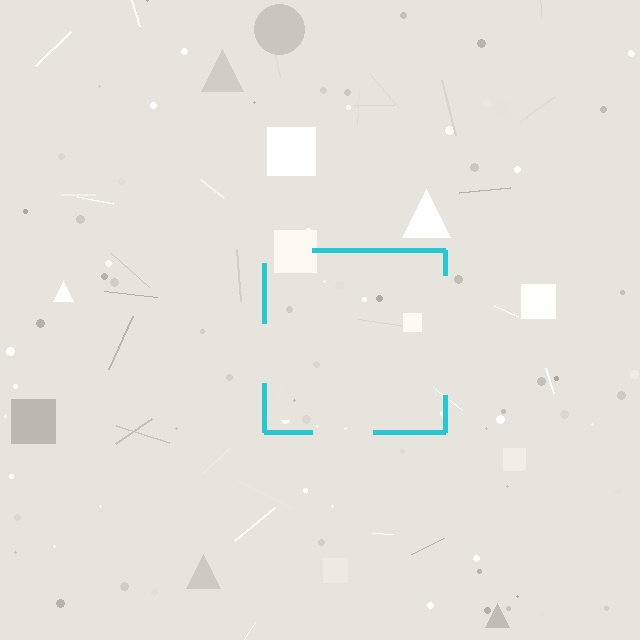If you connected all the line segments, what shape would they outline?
They would outline a square.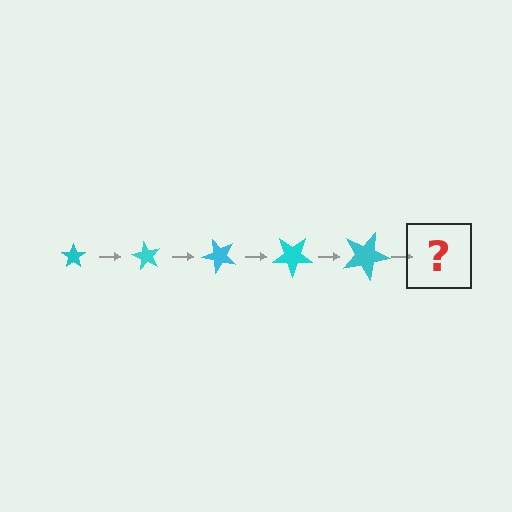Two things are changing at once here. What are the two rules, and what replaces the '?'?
The two rules are that the star grows larger each step and it rotates 60 degrees each step. The '?' should be a star, larger than the previous one and rotated 300 degrees from the start.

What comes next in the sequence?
The next element should be a star, larger than the previous one and rotated 300 degrees from the start.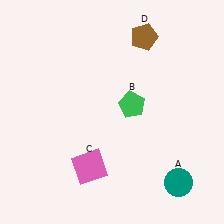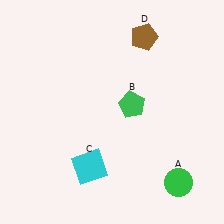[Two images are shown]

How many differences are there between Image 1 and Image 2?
There are 2 differences between the two images.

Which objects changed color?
A changed from teal to green. C changed from pink to cyan.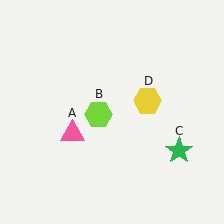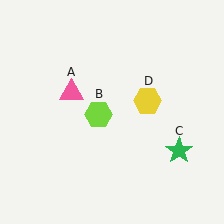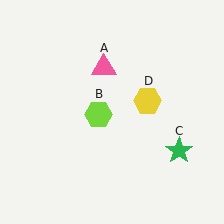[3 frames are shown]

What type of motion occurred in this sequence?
The pink triangle (object A) rotated clockwise around the center of the scene.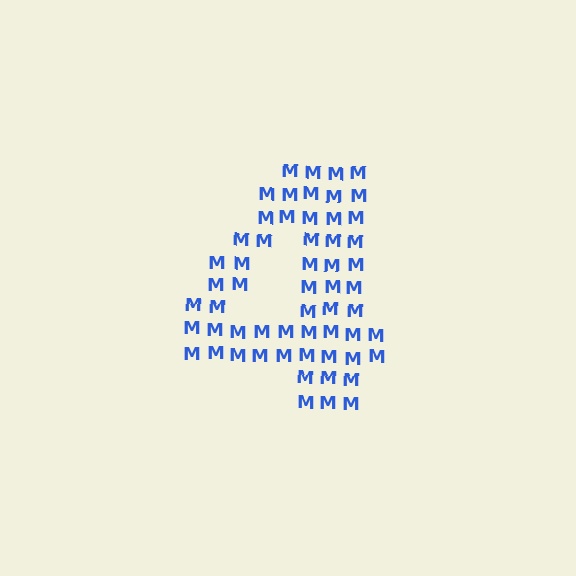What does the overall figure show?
The overall figure shows the digit 4.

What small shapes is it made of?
It is made of small letter M's.